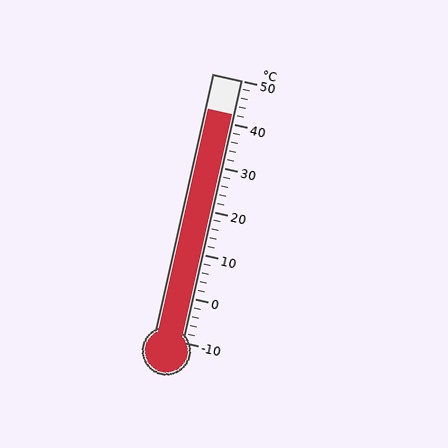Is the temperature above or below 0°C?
The temperature is above 0°C.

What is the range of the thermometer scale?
The thermometer scale ranges from -10°C to 50°C.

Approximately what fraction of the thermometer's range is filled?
The thermometer is filled to approximately 85% of its range.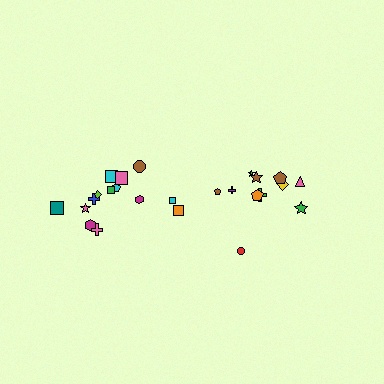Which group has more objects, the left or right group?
The left group.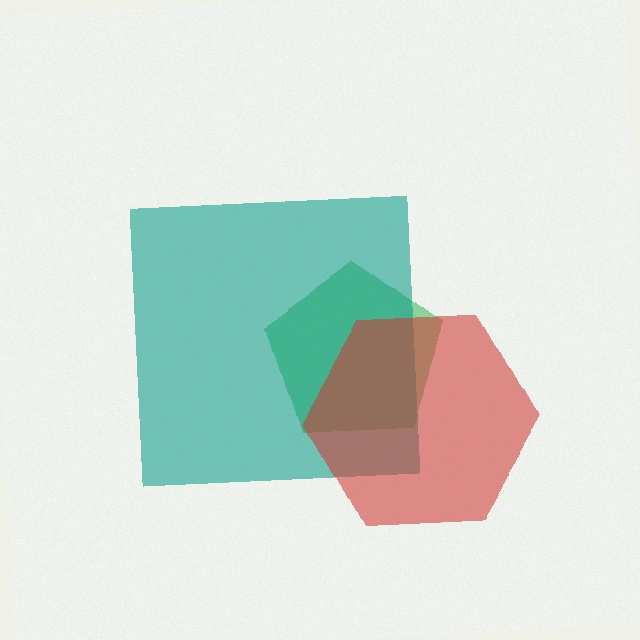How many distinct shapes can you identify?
There are 3 distinct shapes: a green pentagon, a teal square, a red hexagon.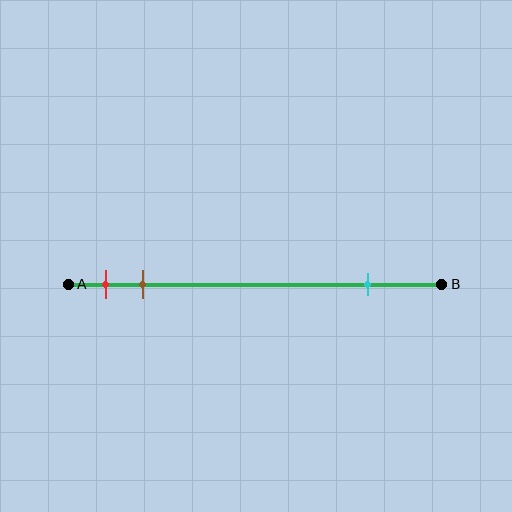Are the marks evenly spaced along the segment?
No, the marks are not evenly spaced.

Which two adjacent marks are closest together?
The red and brown marks are the closest adjacent pair.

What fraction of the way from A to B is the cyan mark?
The cyan mark is approximately 80% (0.8) of the way from A to B.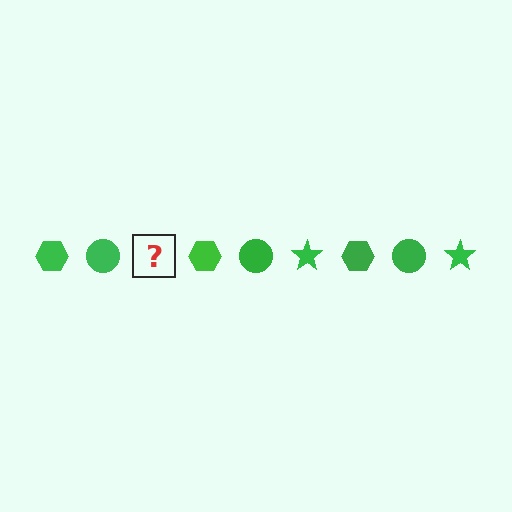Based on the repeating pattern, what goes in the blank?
The blank should be a green star.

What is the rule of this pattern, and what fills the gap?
The rule is that the pattern cycles through hexagon, circle, star shapes in green. The gap should be filled with a green star.